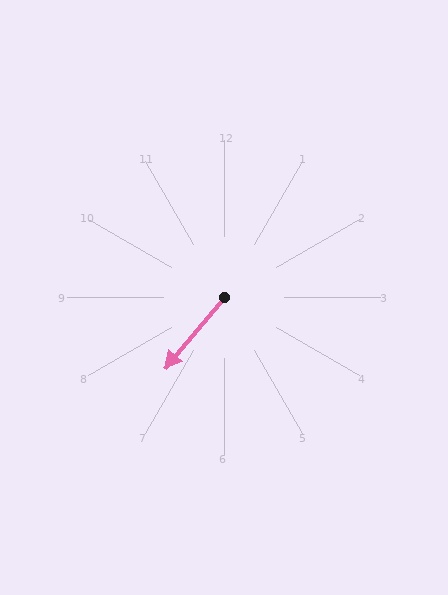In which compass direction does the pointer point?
Southwest.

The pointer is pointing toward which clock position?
Roughly 7 o'clock.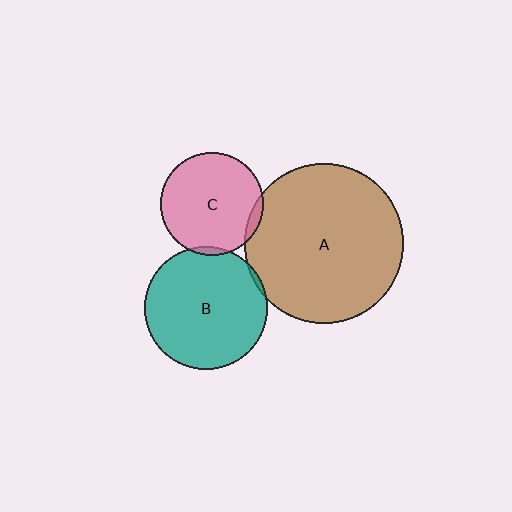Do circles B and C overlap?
Yes.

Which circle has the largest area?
Circle A (brown).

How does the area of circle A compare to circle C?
Approximately 2.4 times.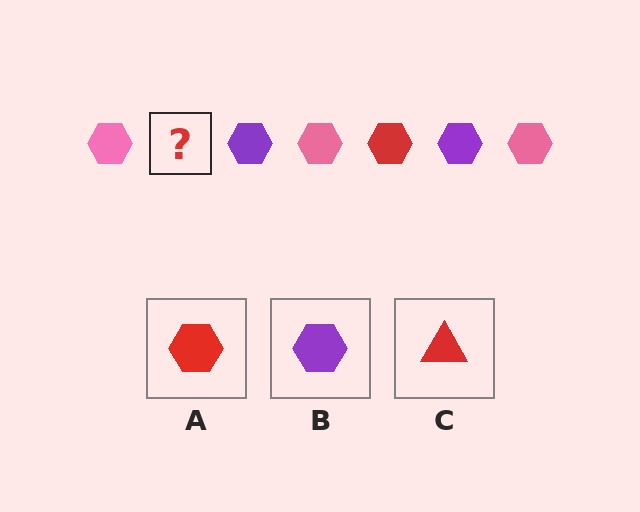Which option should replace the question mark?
Option A.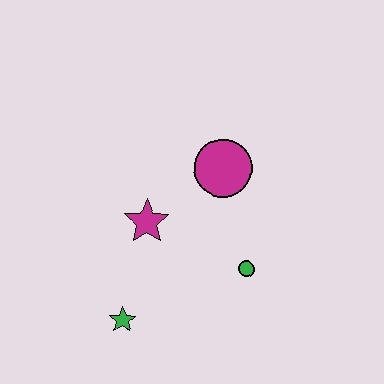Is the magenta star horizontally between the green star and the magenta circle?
Yes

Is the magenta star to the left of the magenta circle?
Yes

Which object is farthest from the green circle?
The green star is farthest from the green circle.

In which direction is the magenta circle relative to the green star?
The magenta circle is above the green star.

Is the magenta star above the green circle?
Yes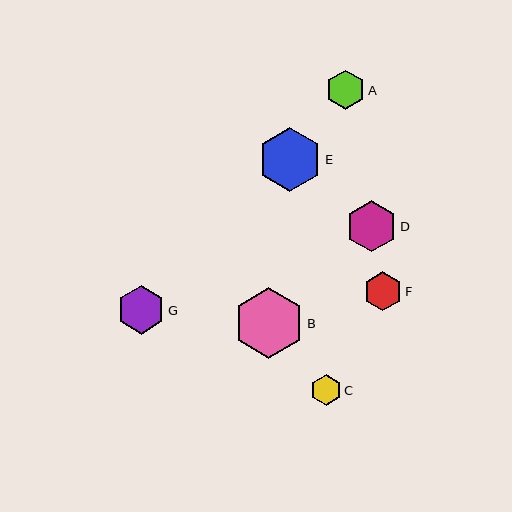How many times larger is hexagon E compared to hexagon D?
Hexagon E is approximately 1.2 times the size of hexagon D.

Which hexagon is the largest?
Hexagon B is the largest with a size of approximately 70 pixels.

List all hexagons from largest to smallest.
From largest to smallest: B, E, D, G, A, F, C.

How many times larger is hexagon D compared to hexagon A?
Hexagon D is approximately 1.3 times the size of hexagon A.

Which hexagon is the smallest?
Hexagon C is the smallest with a size of approximately 31 pixels.